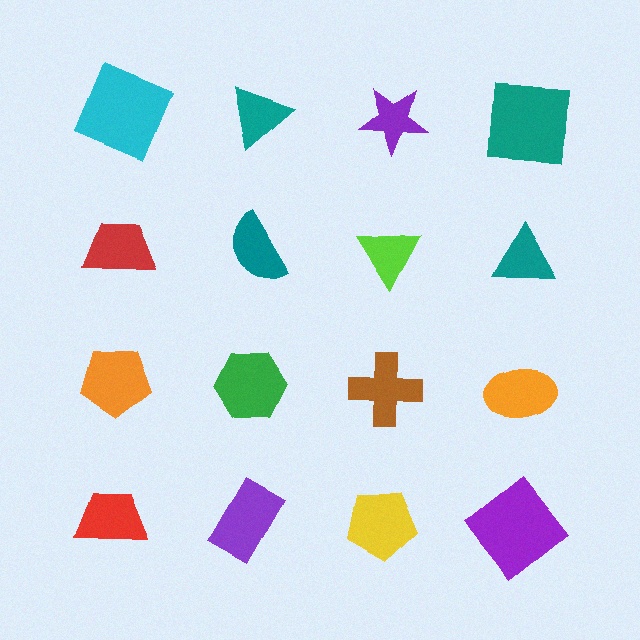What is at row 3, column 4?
An orange ellipse.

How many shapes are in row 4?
4 shapes.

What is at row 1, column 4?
A teal square.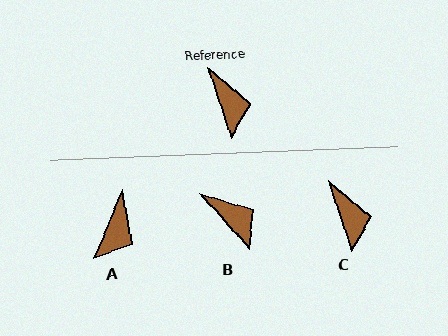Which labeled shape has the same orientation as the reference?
C.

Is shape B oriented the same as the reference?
No, it is off by about 24 degrees.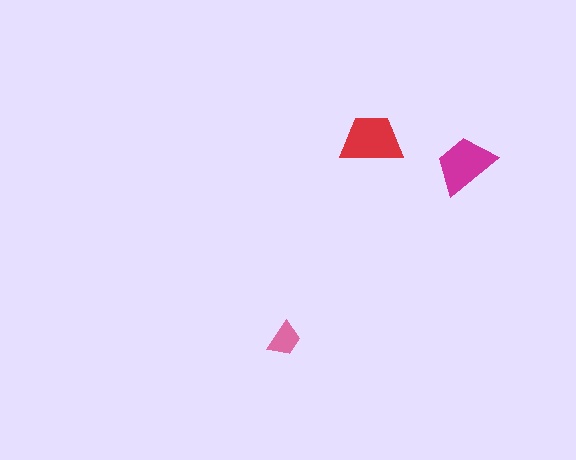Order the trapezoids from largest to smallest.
the red one, the magenta one, the pink one.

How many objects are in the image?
There are 3 objects in the image.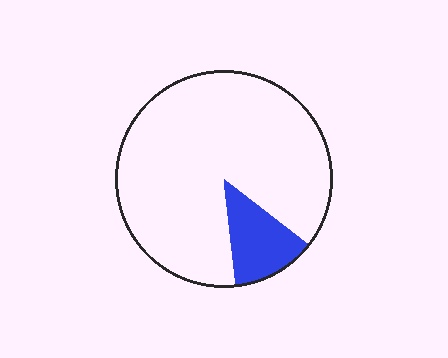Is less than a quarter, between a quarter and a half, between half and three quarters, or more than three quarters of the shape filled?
Less than a quarter.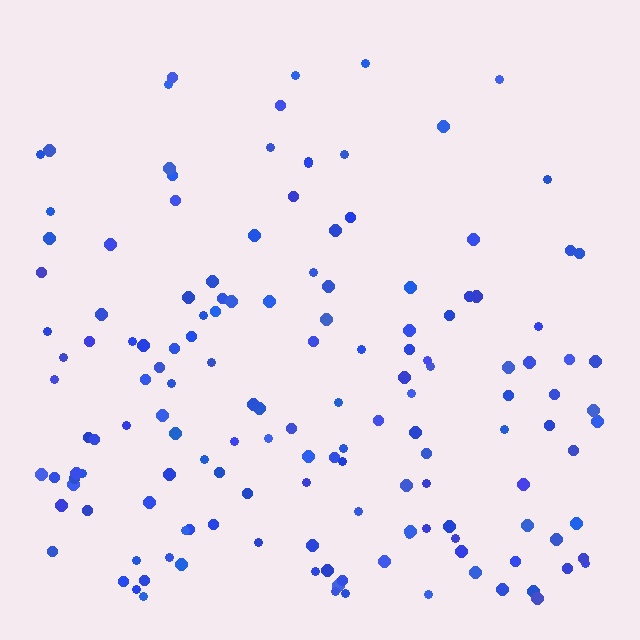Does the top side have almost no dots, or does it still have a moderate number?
Still a moderate number, just noticeably fewer than the bottom.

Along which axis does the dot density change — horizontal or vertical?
Vertical.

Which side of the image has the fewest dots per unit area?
The top.